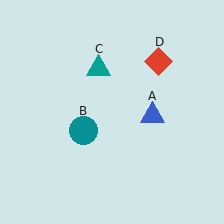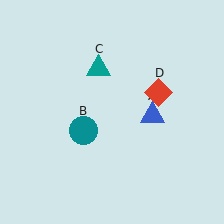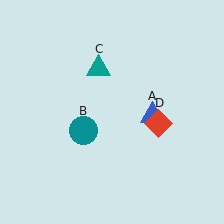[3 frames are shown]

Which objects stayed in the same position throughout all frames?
Blue triangle (object A) and teal circle (object B) and teal triangle (object C) remained stationary.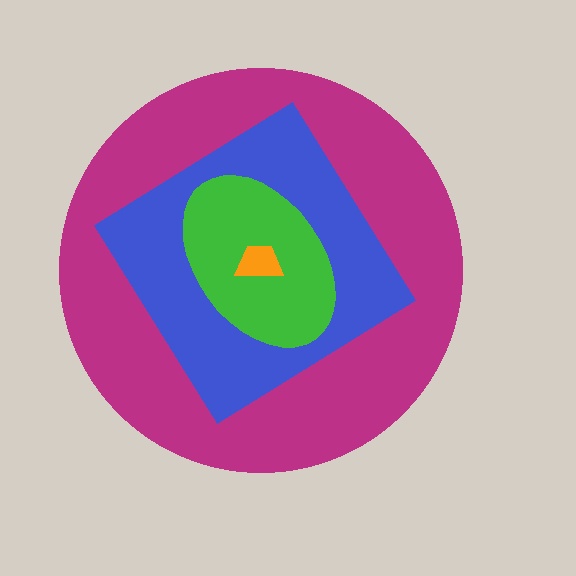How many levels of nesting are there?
4.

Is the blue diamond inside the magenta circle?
Yes.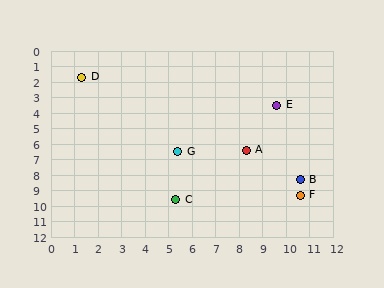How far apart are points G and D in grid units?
Points G and D are about 6.3 grid units apart.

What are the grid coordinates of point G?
Point G is at approximately (5.4, 6.5).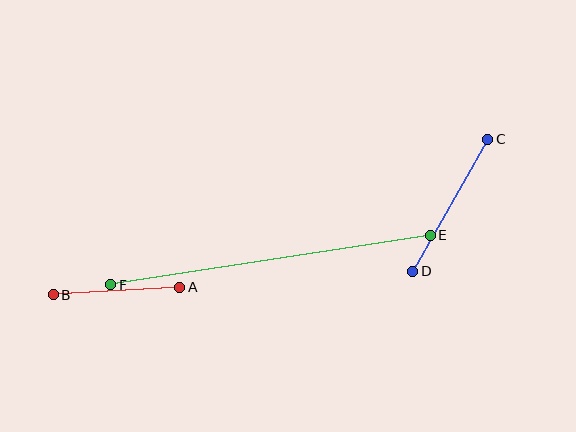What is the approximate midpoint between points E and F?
The midpoint is at approximately (271, 260) pixels.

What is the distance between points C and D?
The distance is approximately 152 pixels.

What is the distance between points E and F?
The distance is approximately 323 pixels.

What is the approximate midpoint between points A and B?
The midpoint is at approximately (116, 291) pixels.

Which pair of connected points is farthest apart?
Points E and F are farthest apart.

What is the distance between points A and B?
The distance is approximately 126 pixels.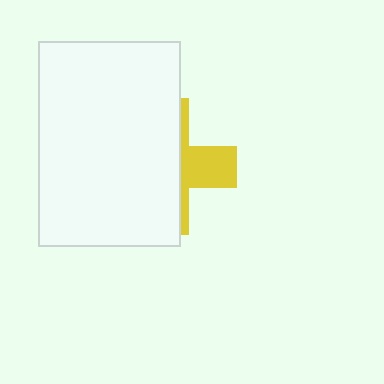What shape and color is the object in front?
The object in front is a white rectangle.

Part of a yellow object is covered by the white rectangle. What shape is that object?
It is a cross.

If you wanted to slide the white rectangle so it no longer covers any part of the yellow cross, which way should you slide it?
Slide it left — that is the most direct way to separate the two shapes.